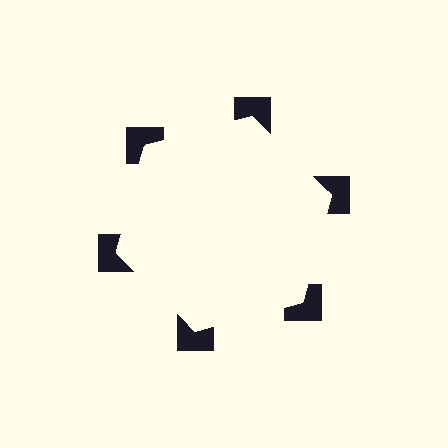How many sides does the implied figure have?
6 sides.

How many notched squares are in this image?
There are 6 — one at each vertex of the illusory hexagon.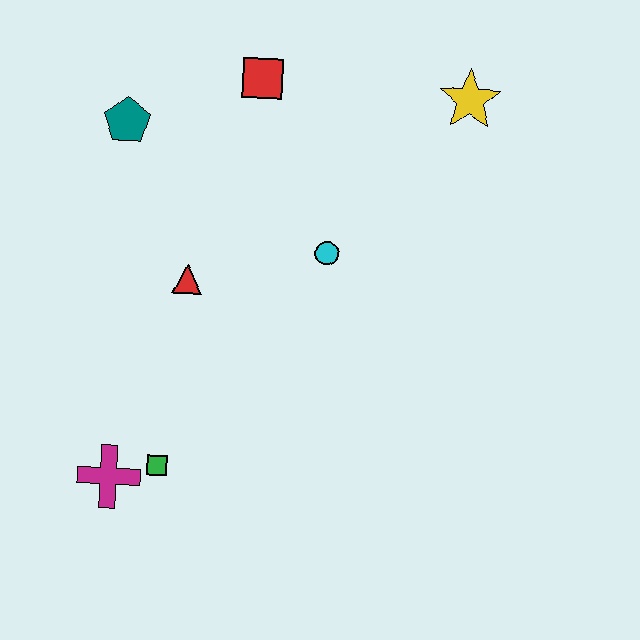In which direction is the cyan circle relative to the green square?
The cyan circle is above the green square.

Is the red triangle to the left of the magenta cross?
No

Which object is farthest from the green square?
The yellow star is farthest from the green square.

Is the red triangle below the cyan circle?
Yes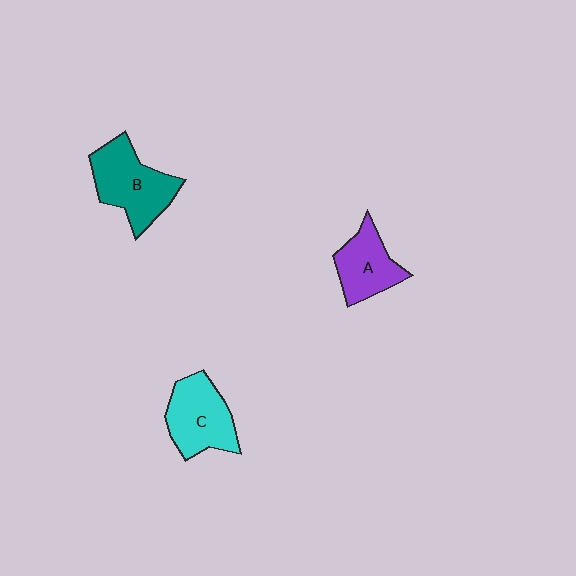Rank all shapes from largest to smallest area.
From largest to smallest: B (teal), C (cyan), A (purple).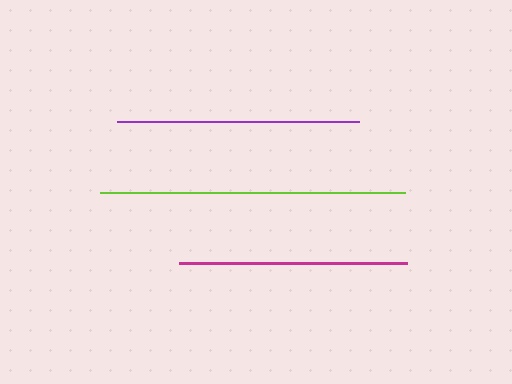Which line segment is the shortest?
The magenta line is the shortest at approximately 228 pixels.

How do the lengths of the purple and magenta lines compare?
The purple and magenta lines are approximately the same length.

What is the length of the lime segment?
The lime segment is approximately 304 pixels long.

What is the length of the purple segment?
The purple segment is approximately 242 pixels long.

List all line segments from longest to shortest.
From longest to shortest: lime, purple, magenta.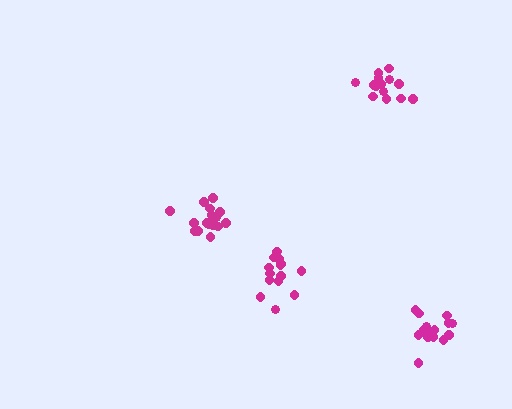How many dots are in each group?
Group 1: 17 dots, Group 2: 14 dots, Group 3: 14 dots, Group 4: 18 dots (63 total).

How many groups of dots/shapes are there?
There are 4 groups.